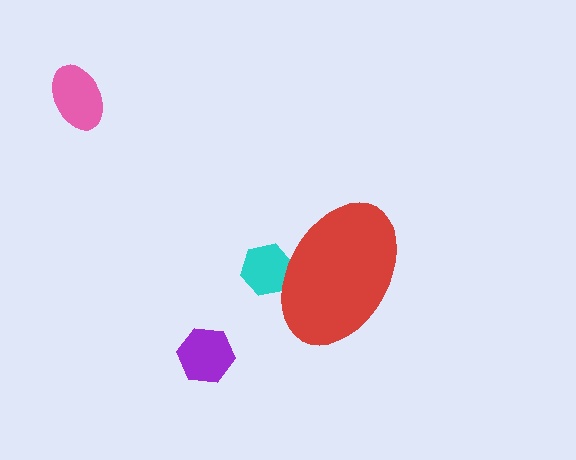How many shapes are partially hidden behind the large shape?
1 shape is partially hidden.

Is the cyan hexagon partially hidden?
Yes, the cyan hexagon is partially hidden behind the red ellipse.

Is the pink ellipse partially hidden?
No, the pink ellipse is fully visible.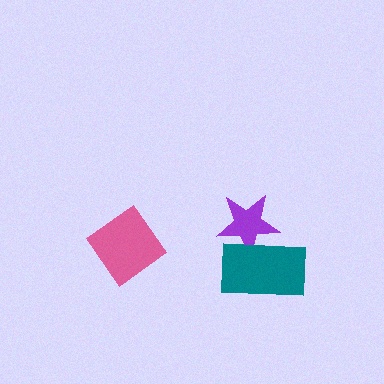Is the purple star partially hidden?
Yes, it is partially covered by another shape.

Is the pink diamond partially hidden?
No, no other shape covers it.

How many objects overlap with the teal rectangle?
1 object overlaps with the teal rectangle.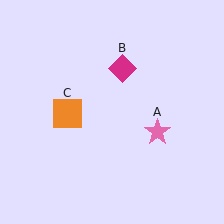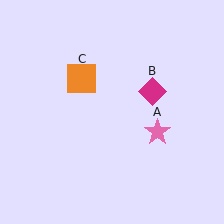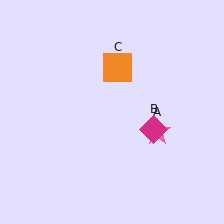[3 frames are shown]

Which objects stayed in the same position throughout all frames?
Pink star (object A) remained stationary.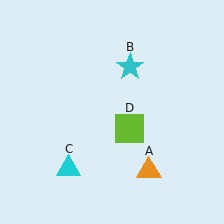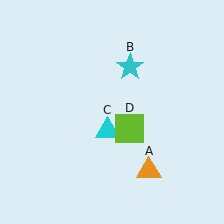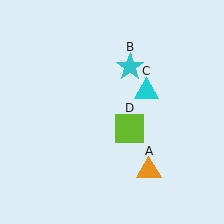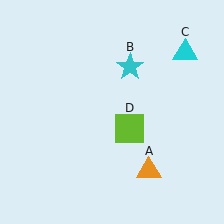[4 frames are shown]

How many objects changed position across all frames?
1 object changed position: cyan triangle (object C).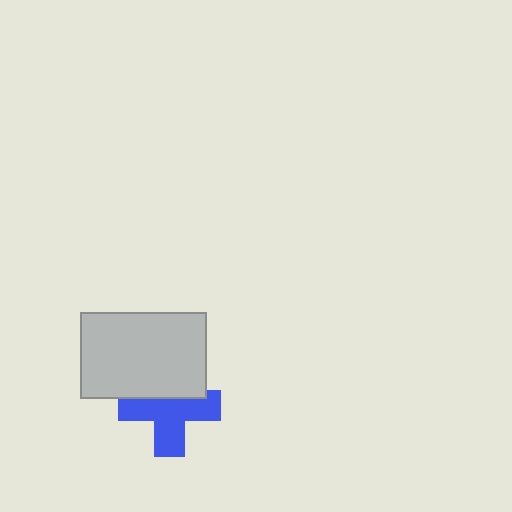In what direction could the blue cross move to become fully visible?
The blue cross could move down. That would shift it out from behind the light gray rectangle entirely.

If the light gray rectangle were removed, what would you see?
You would see the complete blue cross.